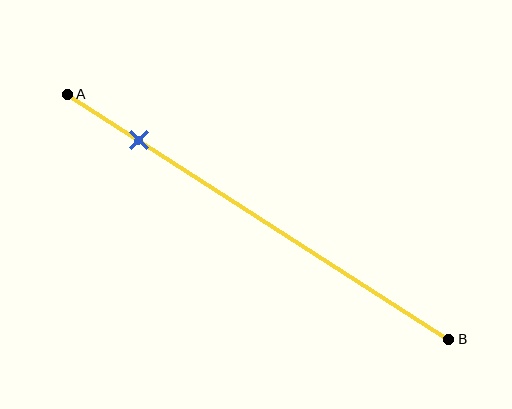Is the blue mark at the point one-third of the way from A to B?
No, the mark is at about 20% from A, not at the 33% one-third point.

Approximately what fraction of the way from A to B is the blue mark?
The blue mark is approximately 20% of the way from A to B.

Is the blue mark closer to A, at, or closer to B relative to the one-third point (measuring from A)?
The blue mark is closer to point A than the one-third point of segment AB.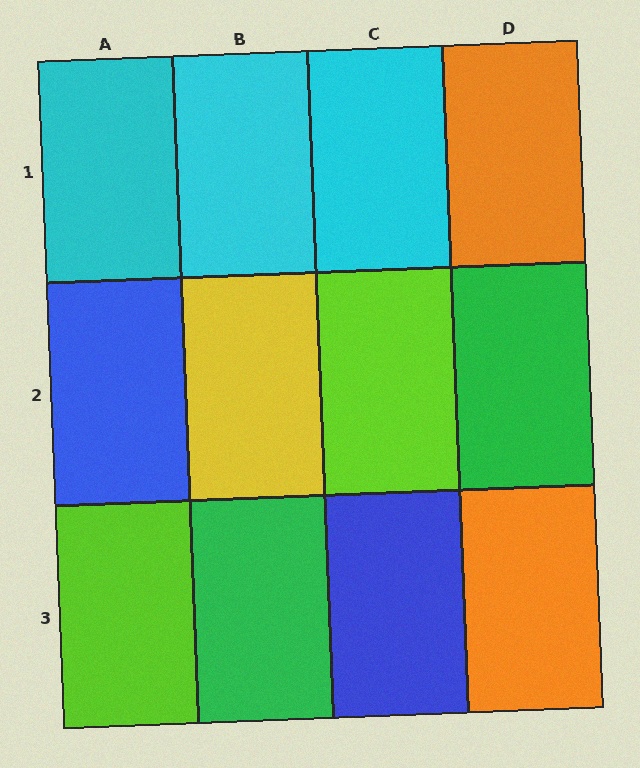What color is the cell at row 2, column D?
Green.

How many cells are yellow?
1 cell is yellow.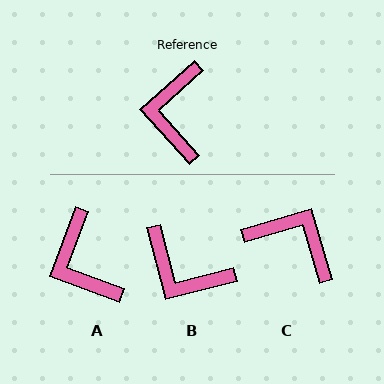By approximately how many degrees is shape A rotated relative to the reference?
Approximately 27 degrees counter-clockwise.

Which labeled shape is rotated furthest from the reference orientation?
C, about 116 degrees away.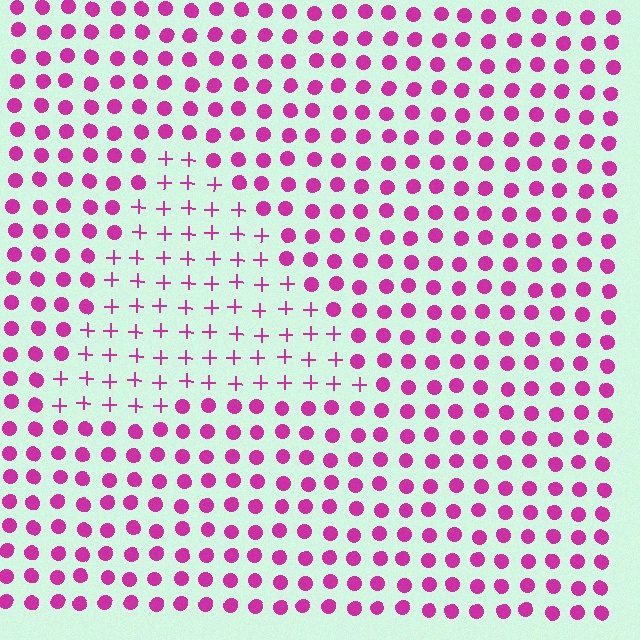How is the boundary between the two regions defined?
The boundary is defined by a change in element shape: plus signs inside vs. circles outside. All elements share the same color and spacing.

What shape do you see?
I see a triangle.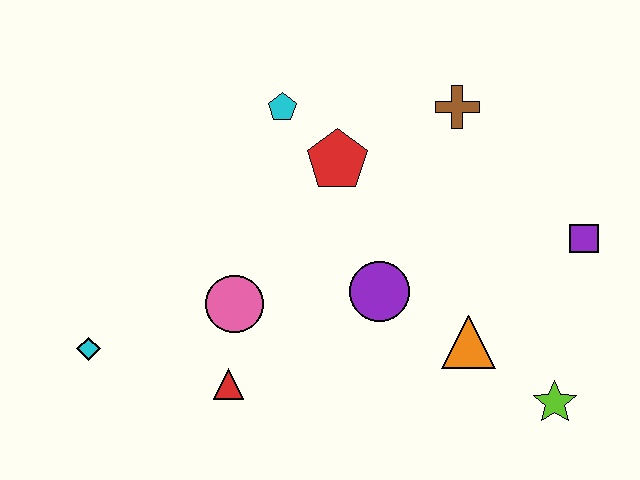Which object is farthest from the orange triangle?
The cyan diamond is farthest from the orange triangle.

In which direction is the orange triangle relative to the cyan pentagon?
The orange triangle is below the cyan pentagon.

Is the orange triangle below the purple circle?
Yes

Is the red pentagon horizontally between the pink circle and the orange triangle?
Yes